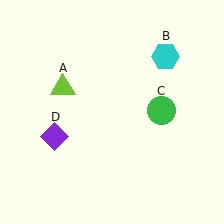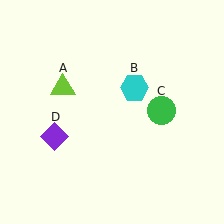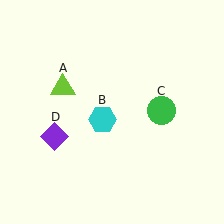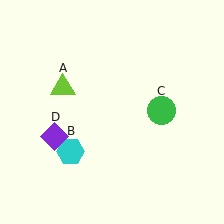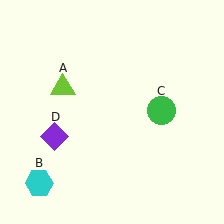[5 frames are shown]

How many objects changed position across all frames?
1 object changed position: cyan hexagon (object B).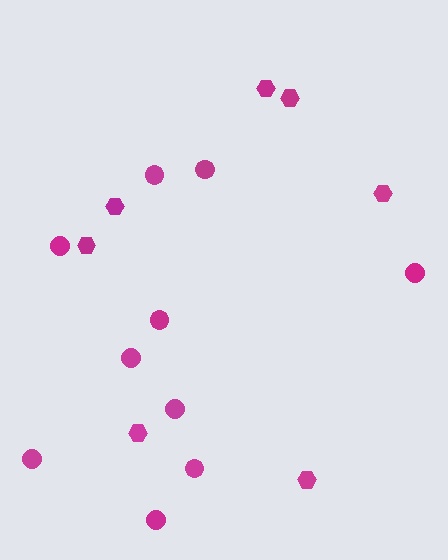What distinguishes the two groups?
There are 2 groups: one group of circles (10) and one group of hexagons (7).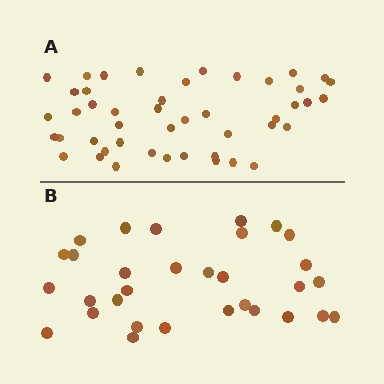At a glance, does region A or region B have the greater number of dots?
Region A (the top region) has more dots.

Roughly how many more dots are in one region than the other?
Region A has approximately 15 more dots than region B.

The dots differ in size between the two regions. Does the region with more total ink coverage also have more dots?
No. Region B has more total ink coverage because its dots are larger, but region A actually contains more individual dots. Total area can be misleading — the number of items is what matters here.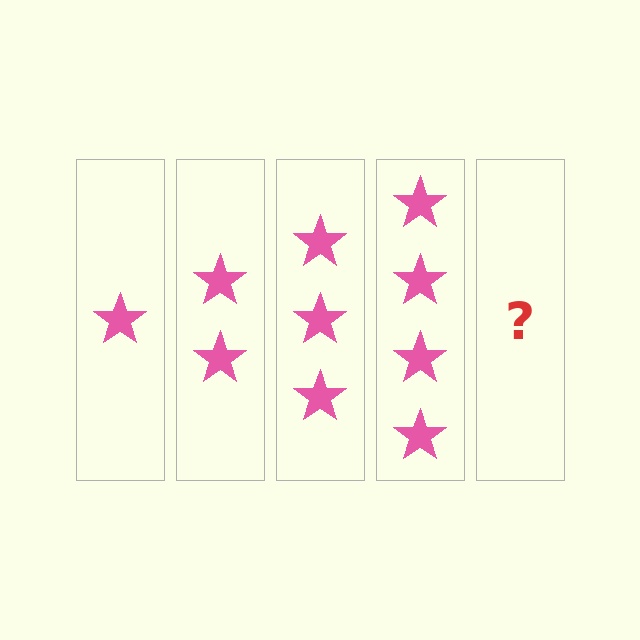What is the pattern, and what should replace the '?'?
The pattern is that each step adds one more star. The '?' should be 5 stars.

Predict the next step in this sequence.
The next step is 5 stars.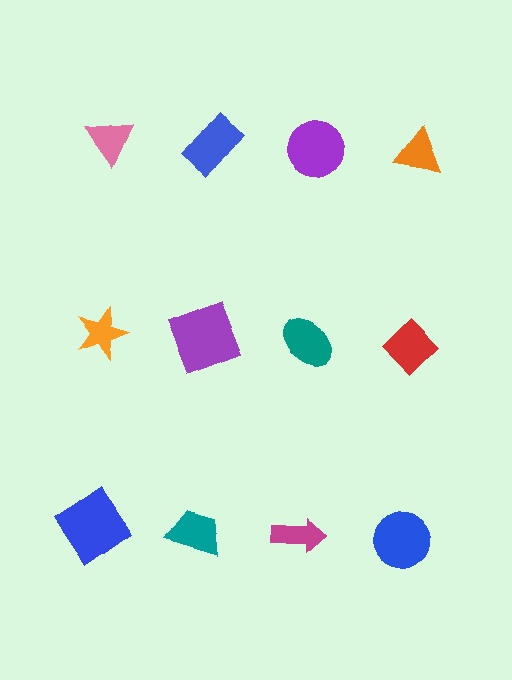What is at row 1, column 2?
A blue rectangle.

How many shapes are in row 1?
4 shapes.